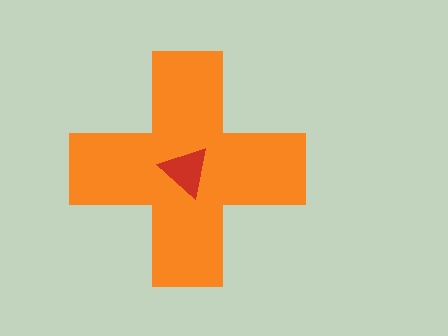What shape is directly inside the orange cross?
The red triangle.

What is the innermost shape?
The red triangle.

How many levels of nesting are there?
2.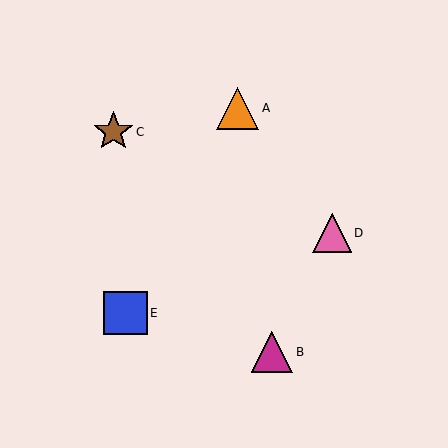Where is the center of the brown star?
The center of the brown star is at (113, 132).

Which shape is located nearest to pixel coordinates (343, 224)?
The pink triangle (labeled D) at (332, 233) is nearest to that location.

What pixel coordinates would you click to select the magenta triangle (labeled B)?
Click at (272, 352) to select the magenta triangle B.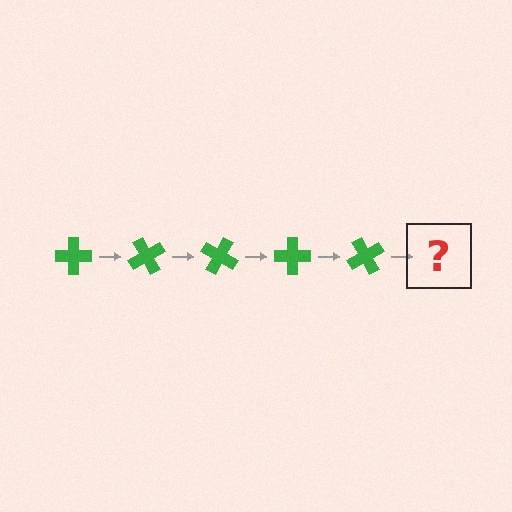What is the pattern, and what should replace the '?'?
The pattern is that the cross rotates 60 degrees each step. The '?' should be a green cross rotated 300 degrees.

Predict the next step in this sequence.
The next step is a green cross rotated 300 degrees.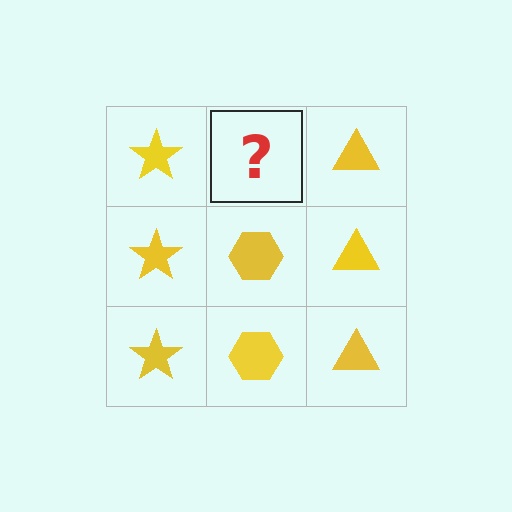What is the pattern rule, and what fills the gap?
The rule is that each column has a consistent shape. The gap should be filled with a yellow hexagon.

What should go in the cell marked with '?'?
The missing cell should contain a yellow hexagon.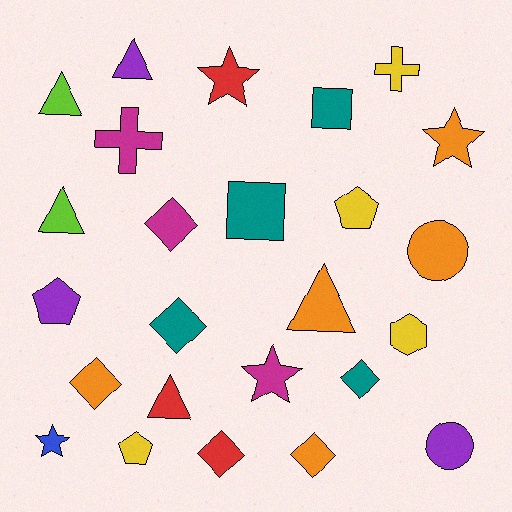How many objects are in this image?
There are 25 objects.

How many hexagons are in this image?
There is 1 hexagon.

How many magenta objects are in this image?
There are 3 magenta objects.